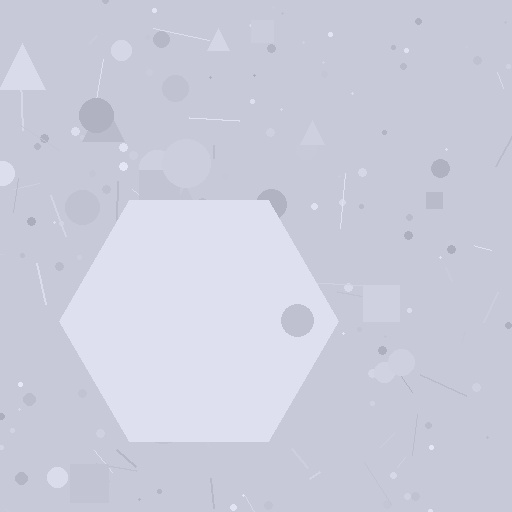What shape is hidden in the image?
A hexagon is hidden in the image.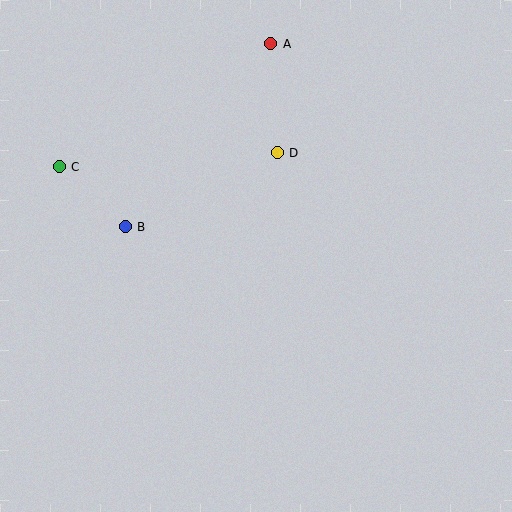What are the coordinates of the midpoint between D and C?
The midpoint between D and C is at (168, 160).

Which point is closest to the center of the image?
Point D at (277, 153) is closest to the center.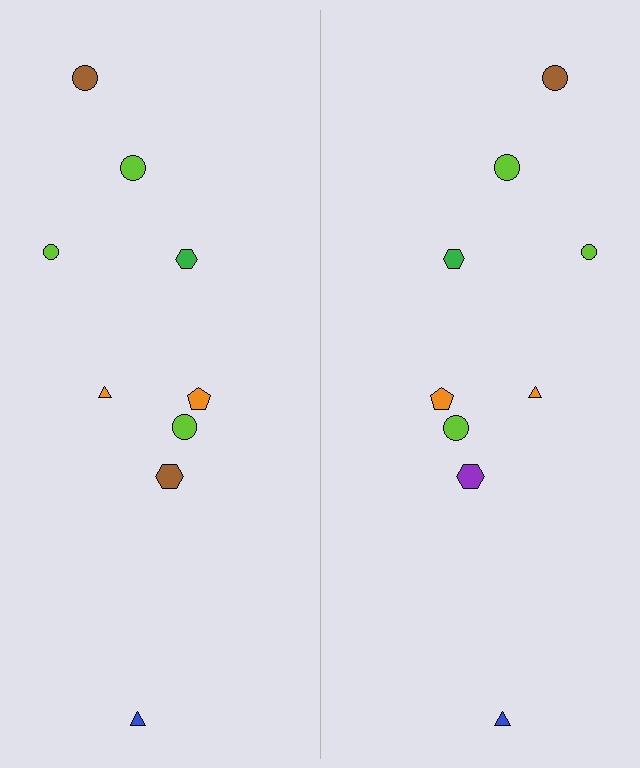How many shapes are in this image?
There are 18 shapes in this image.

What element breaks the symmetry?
The purple hexagon on the right side breaks the symmetry — its mirror counterpart is brown.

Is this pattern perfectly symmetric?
No, the pattern is not perfectly symmetric. The purple hexagon on the right side breaks the symmetry — its mirror counterpart is brown.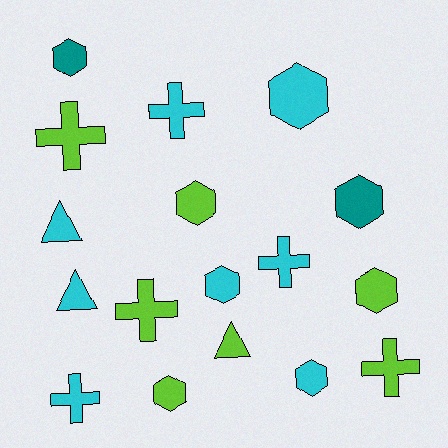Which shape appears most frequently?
Hexagon, with 8 objects.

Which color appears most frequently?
Cyan, with 8 objects.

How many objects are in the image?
There are 17 objects.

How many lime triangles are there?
There is 1 lime triangle.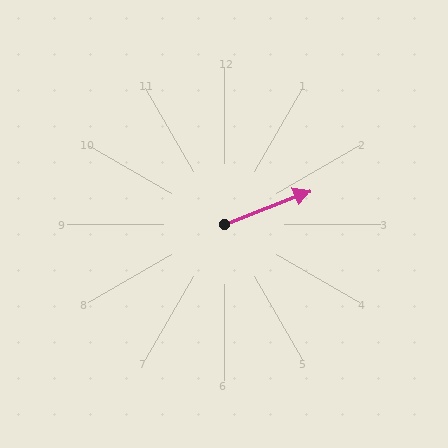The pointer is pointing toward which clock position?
Roughly 2 o'clock.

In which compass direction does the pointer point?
East.